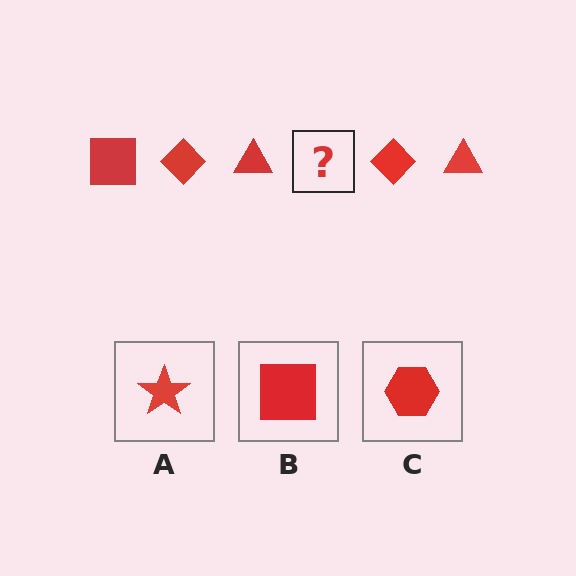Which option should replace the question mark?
Option B.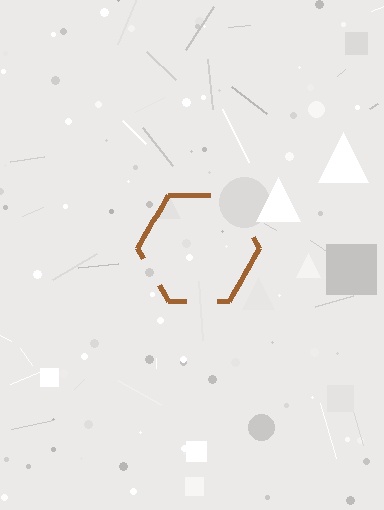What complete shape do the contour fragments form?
The contour fragments form a hexagon.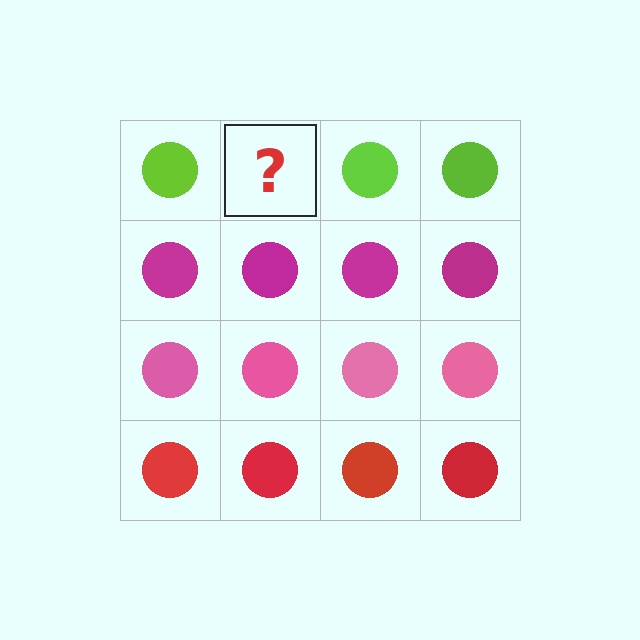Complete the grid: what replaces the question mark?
The question mark should be replaced with a lime circle.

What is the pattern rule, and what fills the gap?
The rule is that each row has a consistent color. The gap should be filled with a lime circle.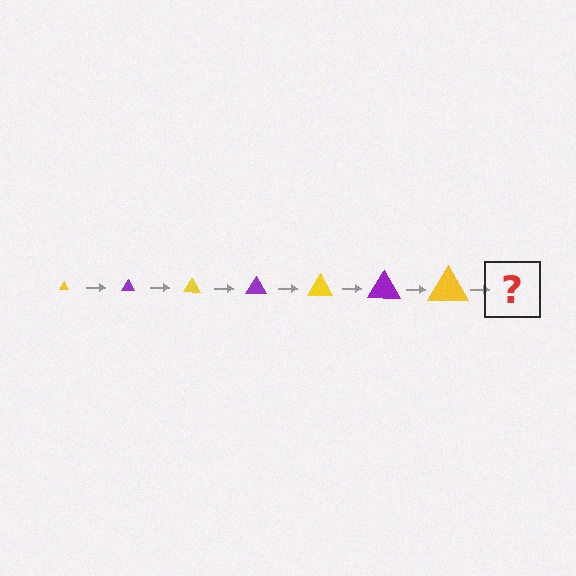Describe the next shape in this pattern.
It should be a purple triangle, larger than the previous one.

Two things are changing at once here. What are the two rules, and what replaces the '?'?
The two rules are that the triangle grows larger each step and the color cycles through yellow and purple. The '?' should be a purple triangle, larger than the previous one.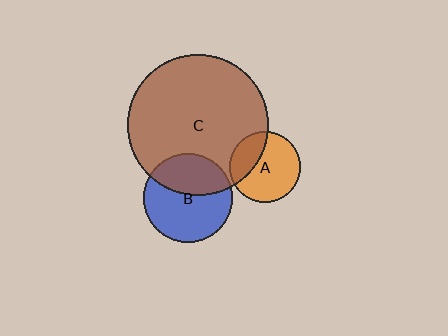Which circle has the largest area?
Circle C (brown).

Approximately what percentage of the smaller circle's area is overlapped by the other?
Approximately 40%.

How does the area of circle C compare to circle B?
Approximately 2.5 times.